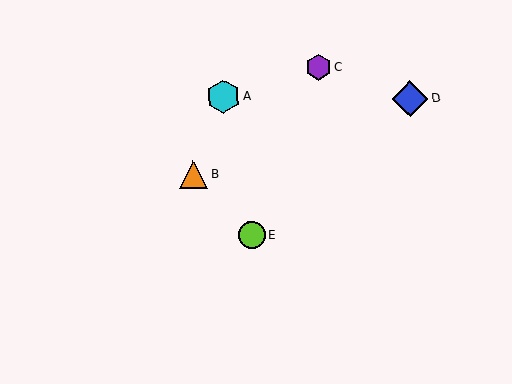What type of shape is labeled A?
Shape A is a cyan hexagon.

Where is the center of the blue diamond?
The center of the blue diamond is at (410, 99).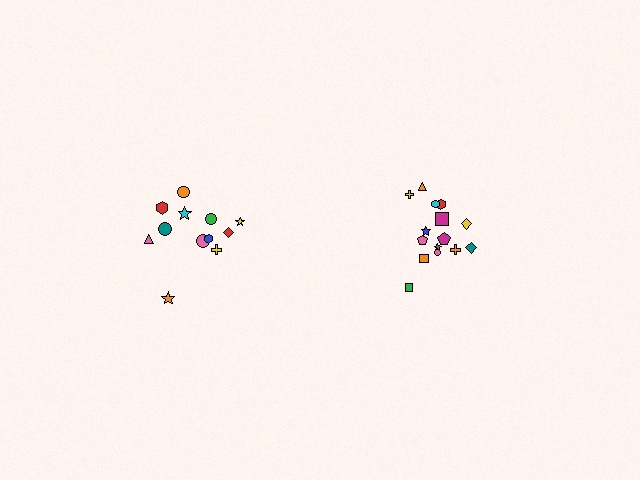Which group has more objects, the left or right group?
The right group.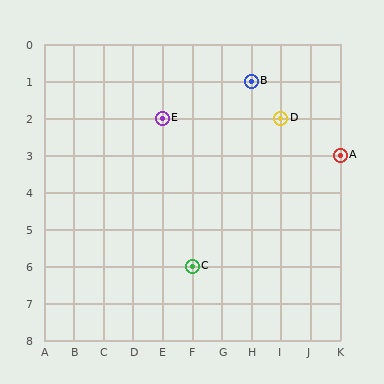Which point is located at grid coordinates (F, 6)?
Point C is at (F, 6).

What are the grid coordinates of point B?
Point B is at grid coordinates (H, 1).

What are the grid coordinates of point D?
Point D is at grid coordinates (I, 2).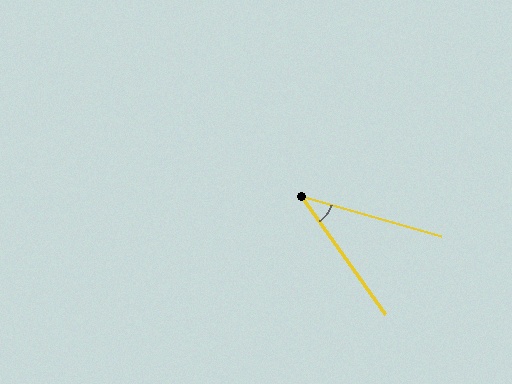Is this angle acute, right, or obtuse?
It is acute.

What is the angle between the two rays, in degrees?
Approximately 38 degrees.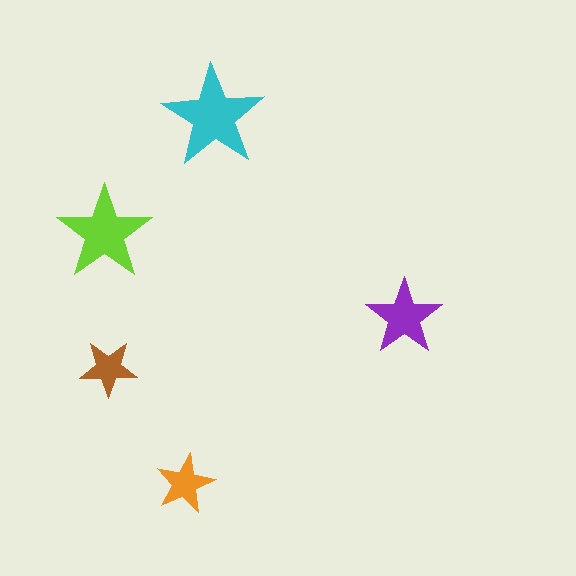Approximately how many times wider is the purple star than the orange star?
About 1.5 times wider.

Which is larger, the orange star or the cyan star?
The cyan one.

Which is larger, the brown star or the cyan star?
The cyan one.